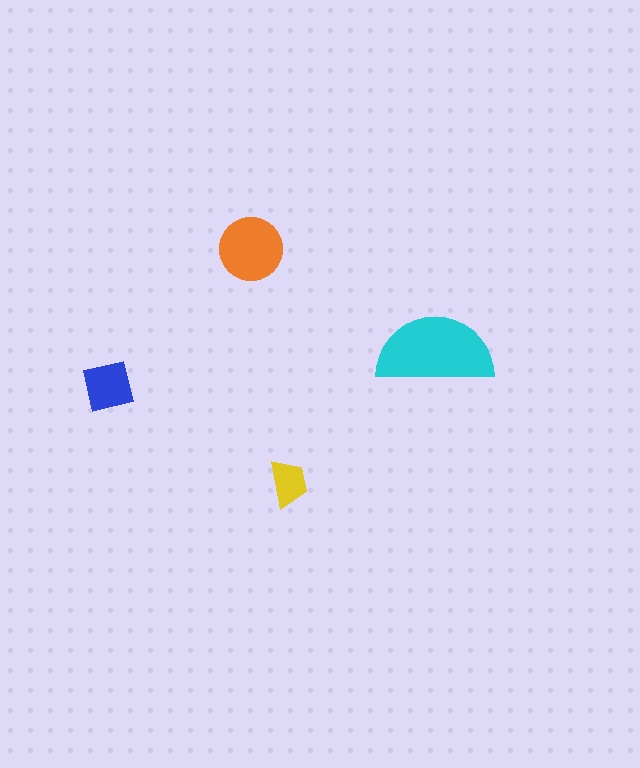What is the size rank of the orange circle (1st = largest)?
2nd.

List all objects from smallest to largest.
The yellow trapezoid, the blue square, the orange circle, the cyan semicircle.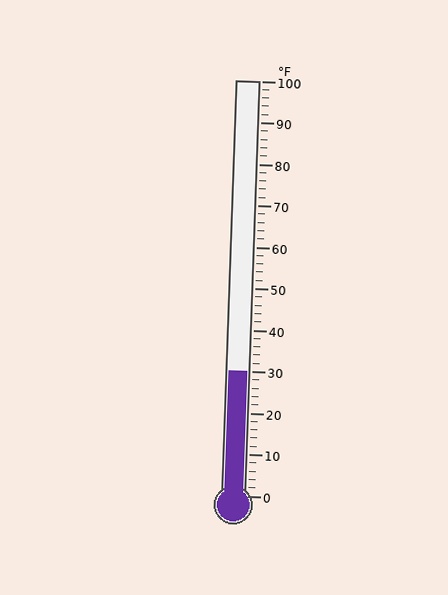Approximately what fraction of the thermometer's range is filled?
The thermometer is filled to approximately 30% of its range.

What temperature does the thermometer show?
The thermometer shows approximately 30°F.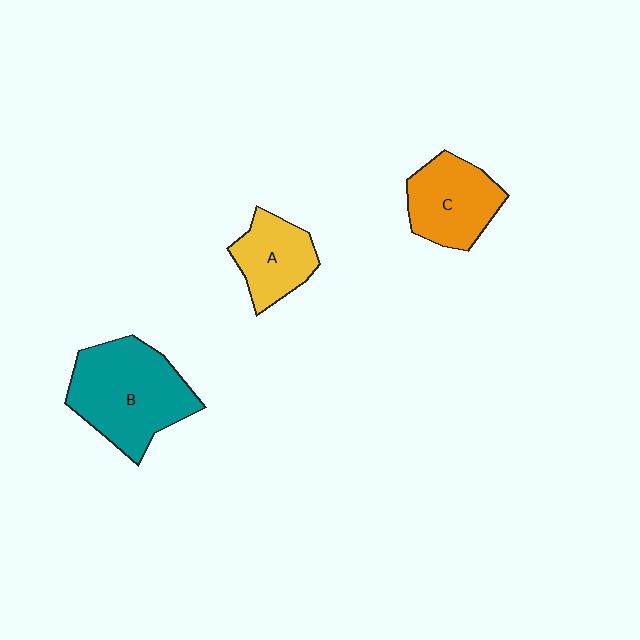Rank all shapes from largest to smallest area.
From largest to smallest: B (teal), C (orange), A (yellow).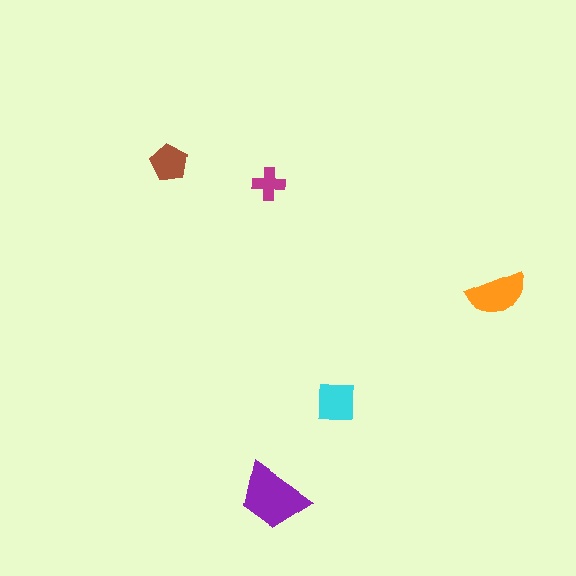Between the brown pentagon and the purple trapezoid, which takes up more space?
The purple trapezoid.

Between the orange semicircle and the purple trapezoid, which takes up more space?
The purple trapezoid.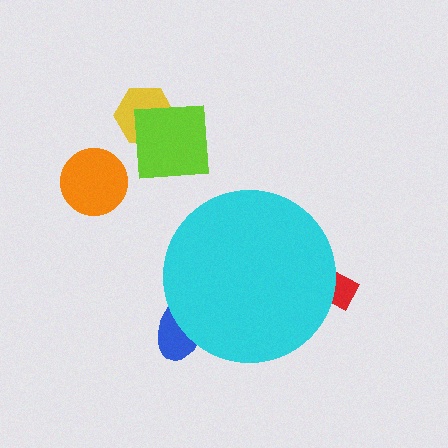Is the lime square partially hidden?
No, the lime square is fully visible.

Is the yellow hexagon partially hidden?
No, the yellow hexagon is fully visible.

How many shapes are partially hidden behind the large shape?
2 shapes are partially hidden.